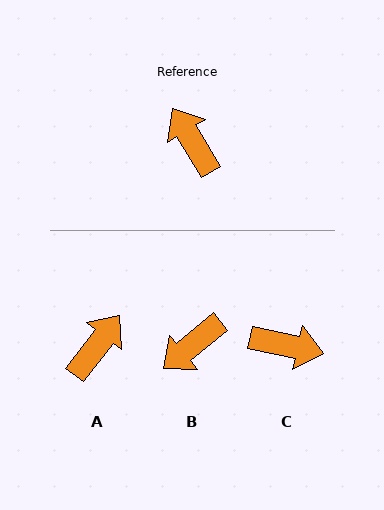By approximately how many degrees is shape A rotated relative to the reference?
Approximately 68 degrees clockwise.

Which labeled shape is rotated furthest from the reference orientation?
C, about 133 degrees away.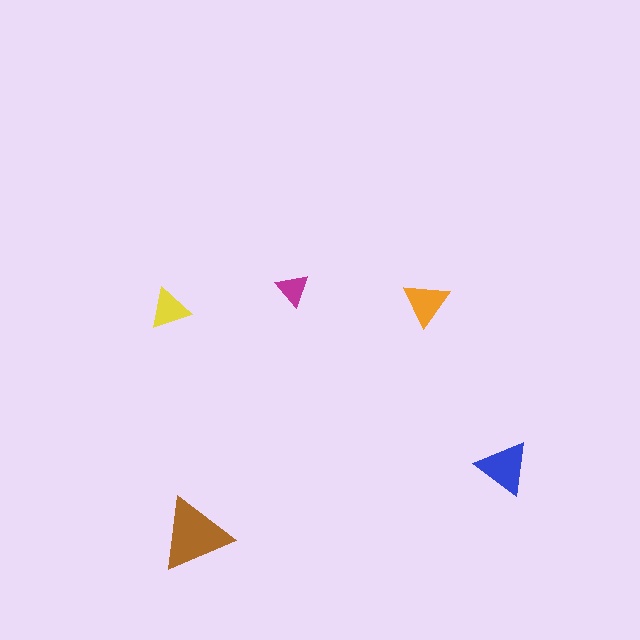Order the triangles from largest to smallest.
the brown one, the blue one, the orange one, the yellow one, the magenta one.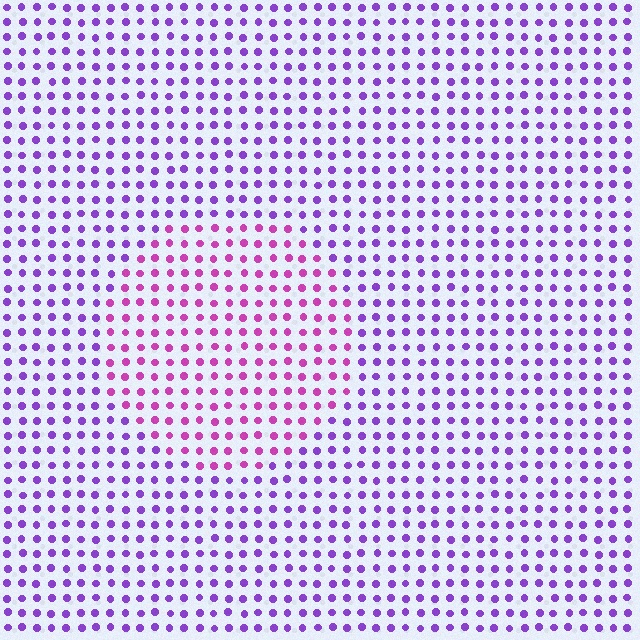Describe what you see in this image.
The image is filled with small purple elements in a uniform arrangement. A circle-shaped region is visible where the elements are tinted to a slightly different hue, forming a subtle color boundary.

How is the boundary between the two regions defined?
The boundary is defined purely by a slight shift in hue (about 39 degrees). Spacing, size, and orientation are identical on both sides.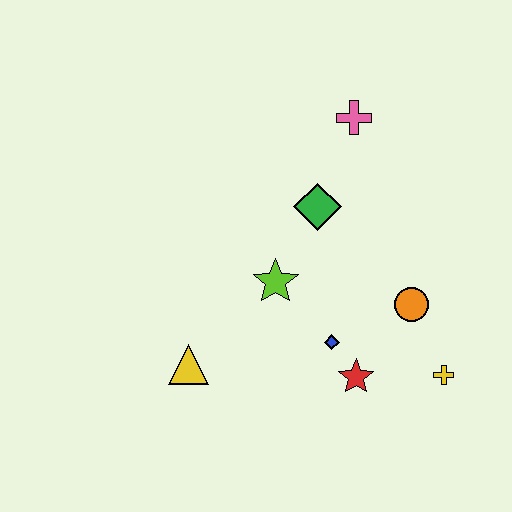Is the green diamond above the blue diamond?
Yes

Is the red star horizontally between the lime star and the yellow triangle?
No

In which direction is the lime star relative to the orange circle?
The lime star is to the left of the orange circle.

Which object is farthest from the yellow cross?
The pink cross is farthest from the yellow cross.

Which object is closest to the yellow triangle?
The lime star is closest to the yellow triangle.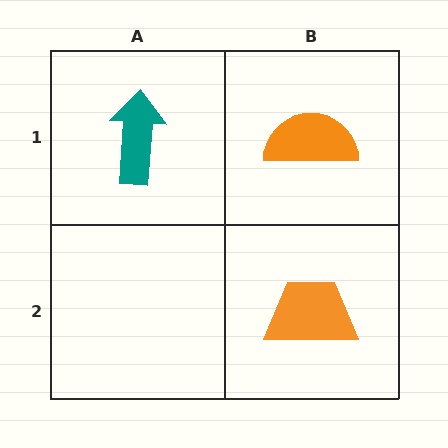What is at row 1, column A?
A teal arrow.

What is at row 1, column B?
An orange semicircle.